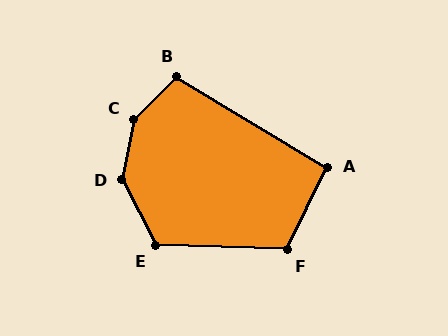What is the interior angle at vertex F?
Approximately 114 degrees (obtuse).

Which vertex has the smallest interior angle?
A, at approximately 95 degrees.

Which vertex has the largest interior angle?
C, at approximately 146 degrees.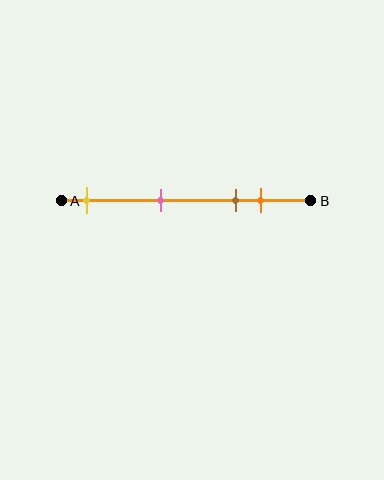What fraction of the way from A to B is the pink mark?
The pink mark is approximately 40% (0.4) of the way from A to B.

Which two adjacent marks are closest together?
The brown and orange marks are the closest adjacent pair.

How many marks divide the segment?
There are 4 marks dividing the segment.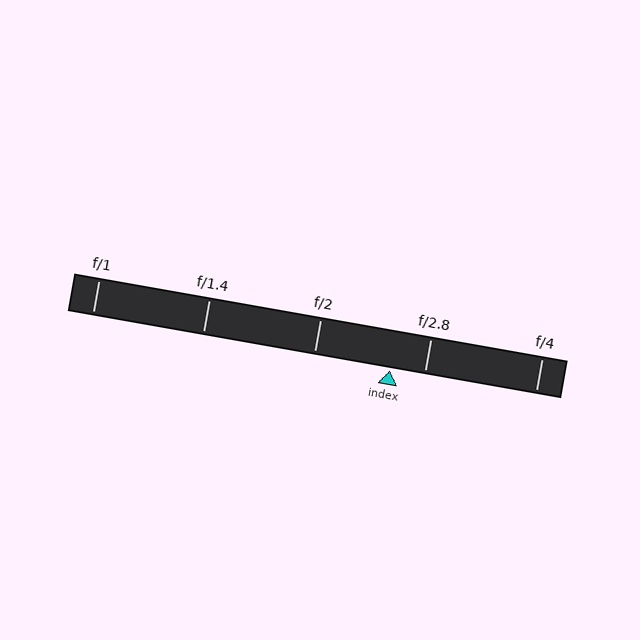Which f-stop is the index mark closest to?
The index mark is closest to f/2.8.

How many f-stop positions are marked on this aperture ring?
There are 5 f-stop positions marked.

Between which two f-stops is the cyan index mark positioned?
The index mark is between f/2 and f/2.8.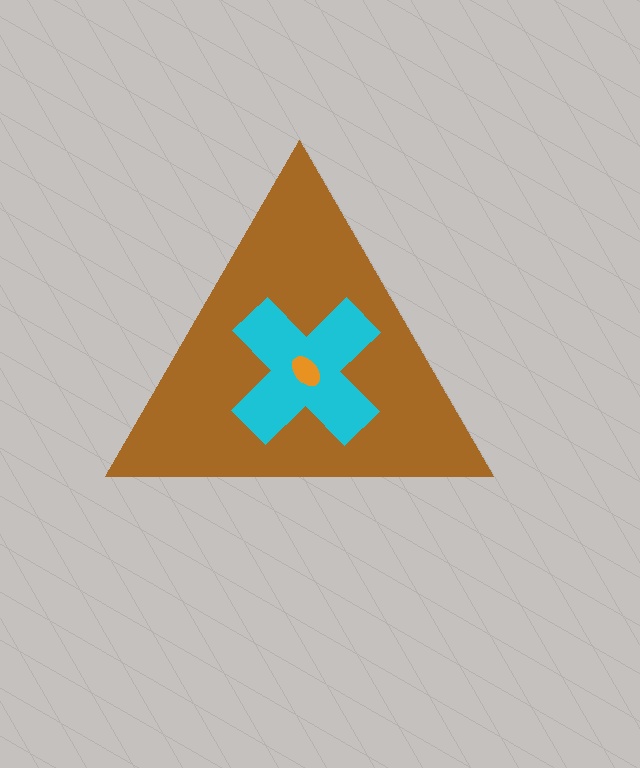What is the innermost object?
The orange ellipse.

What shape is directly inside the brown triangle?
The cyan cross.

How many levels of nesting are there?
3.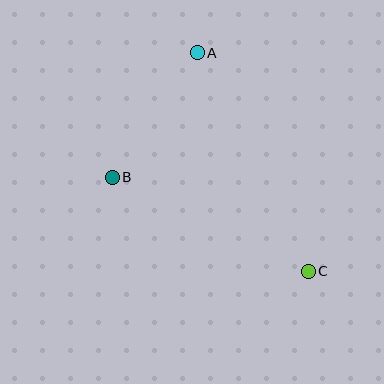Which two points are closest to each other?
Points A and B are closest to each other.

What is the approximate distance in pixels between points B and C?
The distance between B and C is approximately 217 pixels.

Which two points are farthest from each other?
Points A and C are farthest from each other.